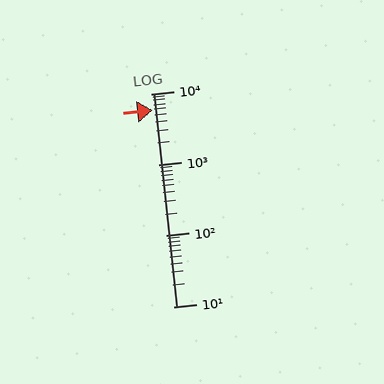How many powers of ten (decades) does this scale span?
The scale spans 3 decades, from 10 to 10000.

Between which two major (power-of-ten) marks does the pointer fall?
The pointer is between 1000 and 10000.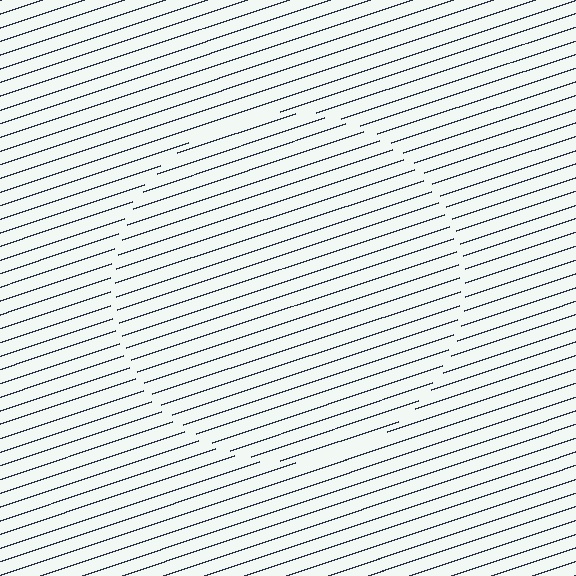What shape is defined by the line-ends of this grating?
An illusory circle. The interior of the shape contains the same grating, shifted by half a period — the contour is defined by the phase discontinuity where line-ends from the inner and outer gratings abut.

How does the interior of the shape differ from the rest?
The interior of the shape contains the same grating, shifted by half a period — the contour is defined by the phase discontinuity where line-ends from the inner and outer gratings abut.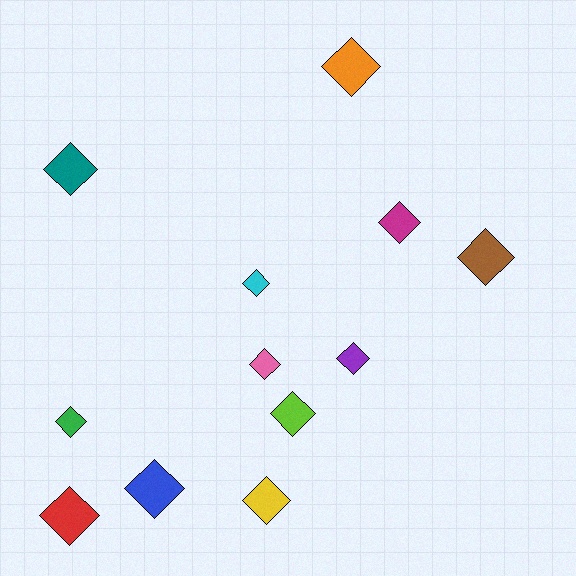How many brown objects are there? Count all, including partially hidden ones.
There is 1 brown object.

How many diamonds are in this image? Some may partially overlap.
There are 12 diamonds.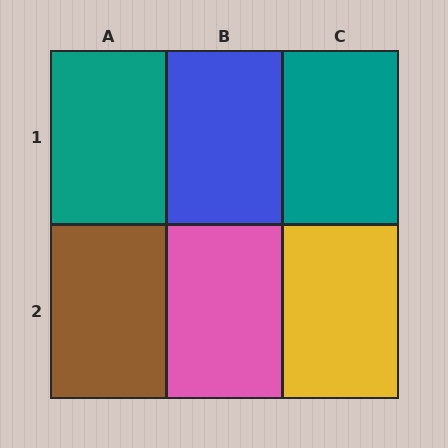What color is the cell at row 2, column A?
Brown.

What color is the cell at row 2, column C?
Yellow.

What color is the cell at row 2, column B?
Pink.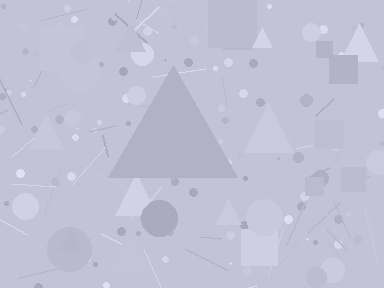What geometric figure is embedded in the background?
A triangle is embedded in the background.